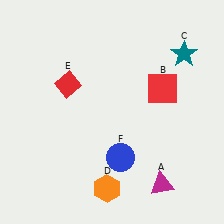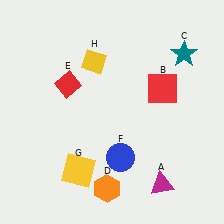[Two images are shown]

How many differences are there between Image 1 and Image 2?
There are 2 differences between the two images.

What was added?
A yellow square (G), a yellow diamond (H) were added in Image 2.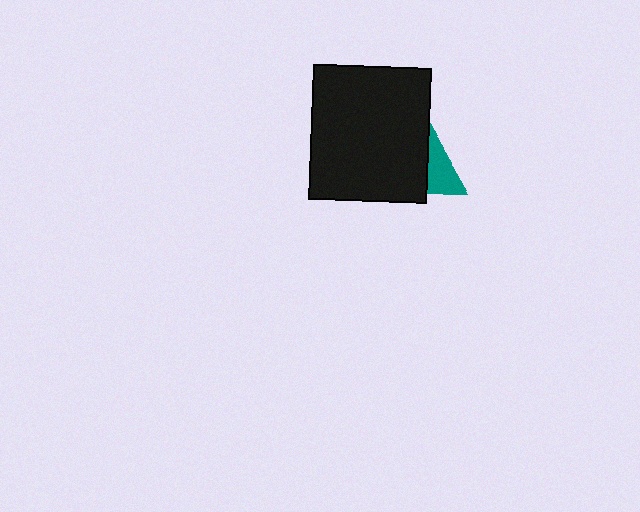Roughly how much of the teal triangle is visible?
A small part of it is visible (roughly 41%).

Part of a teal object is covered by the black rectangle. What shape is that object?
It is a triangle.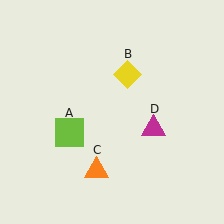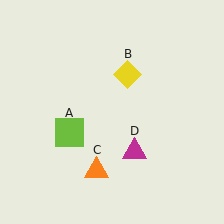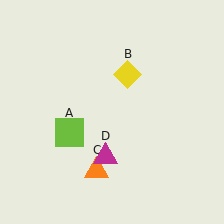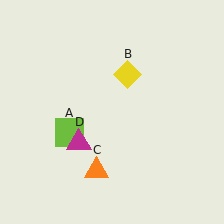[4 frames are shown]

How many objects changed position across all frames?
1 object changed position: magenta triangle (object D).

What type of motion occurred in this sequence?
The magenta triangle (object D) rotated clockwise around the center of the scene.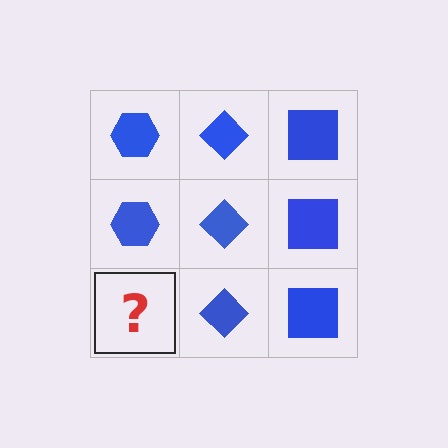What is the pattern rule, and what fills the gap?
The rule is that each column has a consistent shape. The gap should be filled with a blue hexagon.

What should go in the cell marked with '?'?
The missing cell should contain a blue hexagon.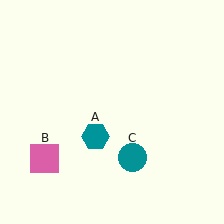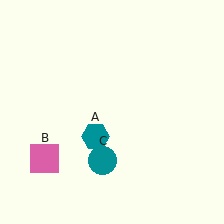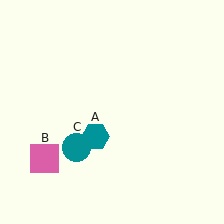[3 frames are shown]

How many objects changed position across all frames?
1 object changed position: teal circle (object C).